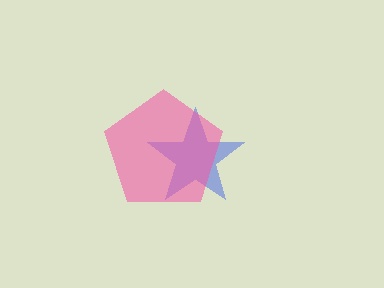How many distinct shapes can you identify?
There are 2 distinct shapes: a blue star, a pink pentagon.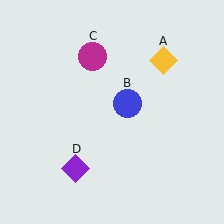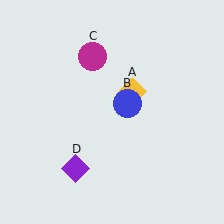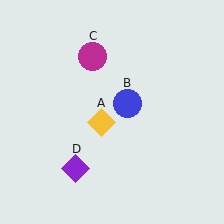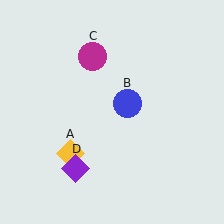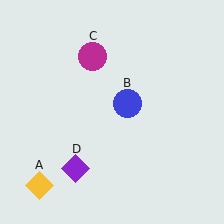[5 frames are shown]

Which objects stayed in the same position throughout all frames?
Blue circle (object B) and magenta circle (object C) and purple diamond (object D) remained stationary.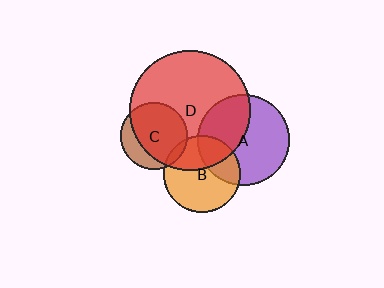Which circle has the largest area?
Circle D (red).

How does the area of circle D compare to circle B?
Approximately 2.4 times.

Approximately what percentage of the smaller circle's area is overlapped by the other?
Approximately 75%.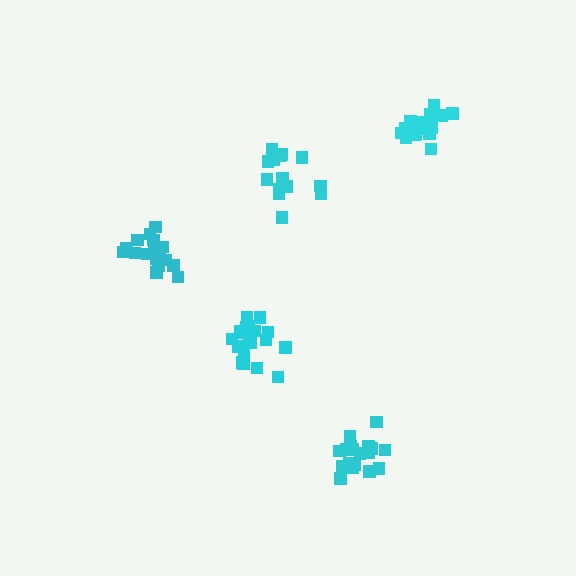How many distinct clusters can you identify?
There are 5 distinct clusters.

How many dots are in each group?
Group 1: 19 dots, Group 2: 20 dots, Group 3: 21 dots, Group 4: 15 dots, Group 5: 18 dots (93 total).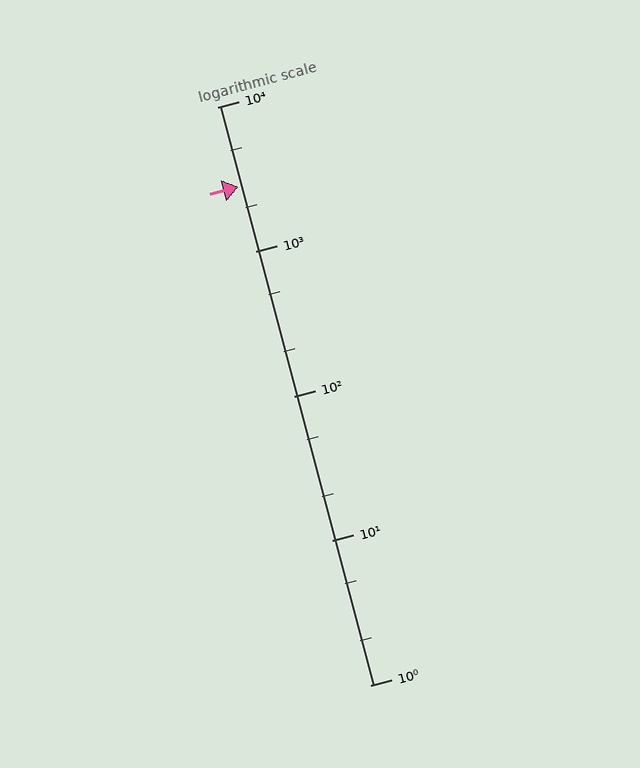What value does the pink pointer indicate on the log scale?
The pointer indicates approximately 2800.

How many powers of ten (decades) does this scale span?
The scale spans 4 decades, from 1 to 10000.